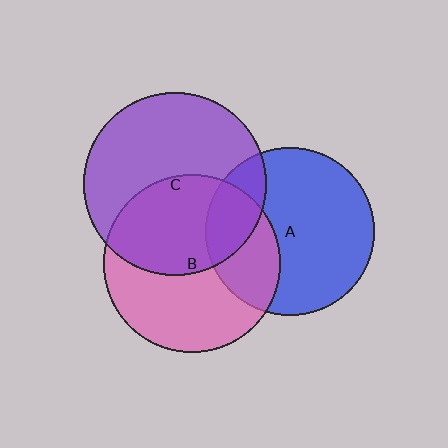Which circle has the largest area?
Circle C (purple).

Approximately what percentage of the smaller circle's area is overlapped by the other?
Approximately 30%.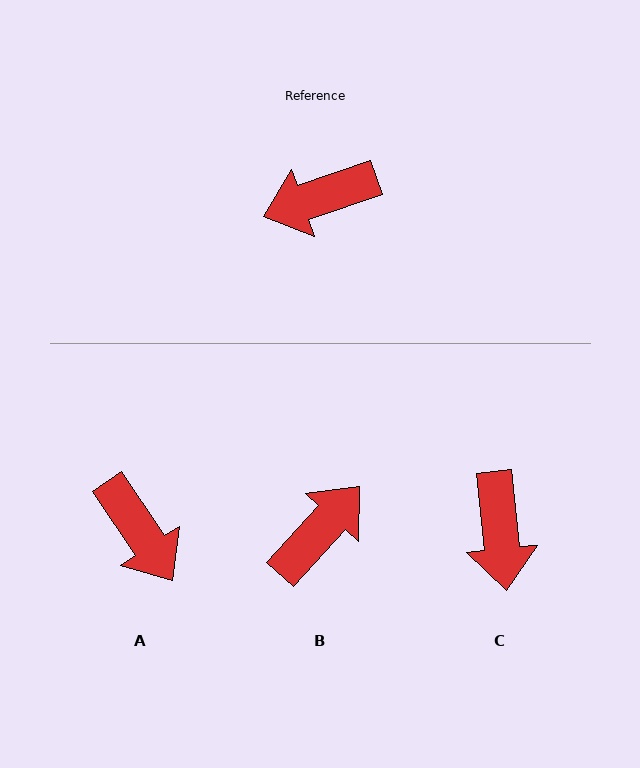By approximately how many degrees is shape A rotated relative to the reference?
Approximately 105 degrees counter-clockwise.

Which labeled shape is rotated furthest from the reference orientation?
B, about 151 degrees away.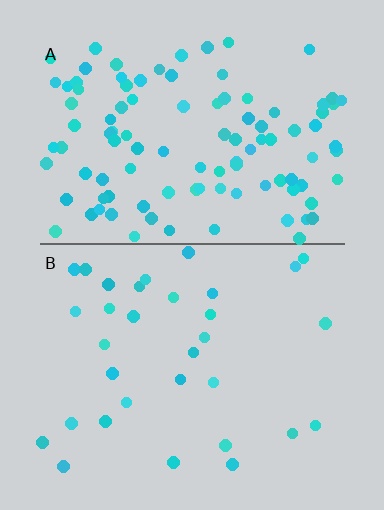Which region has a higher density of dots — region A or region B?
A (the top).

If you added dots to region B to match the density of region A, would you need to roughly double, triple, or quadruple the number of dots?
Approximately triple.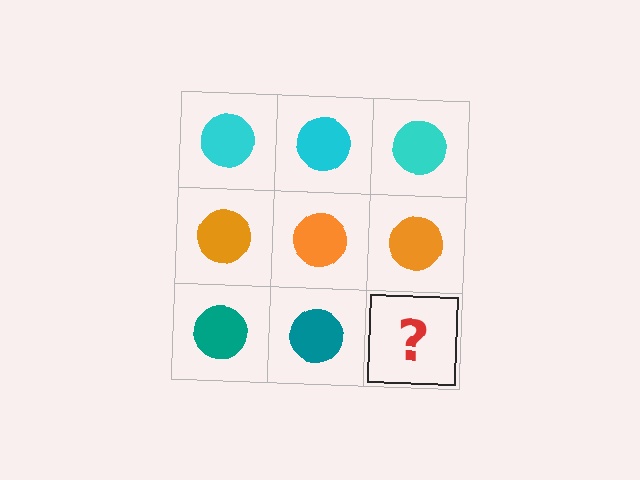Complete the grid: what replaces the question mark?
The question mark should be replaced with a teal circle.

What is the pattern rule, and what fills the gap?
The rule is that each row has a consistent color. The gap should be filled with a teal circle.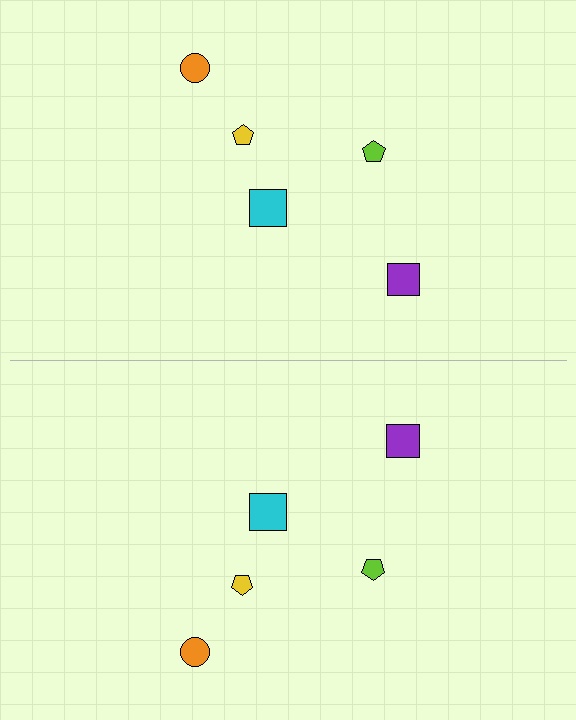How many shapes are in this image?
There are 10 shapes in this image.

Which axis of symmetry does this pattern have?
The pattern has a horizontal axis of symmetry running through the center of the image.